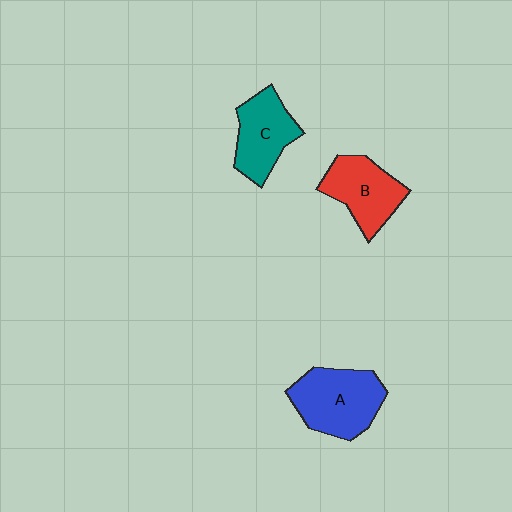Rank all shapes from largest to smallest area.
From largest to smallest: A (blue), B (red), C (teal).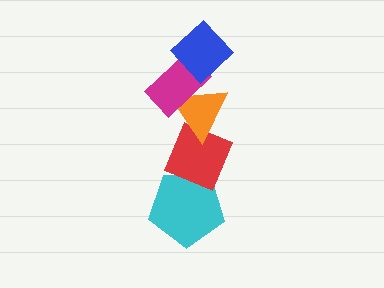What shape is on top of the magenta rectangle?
The blue diamond is on top of the magenta rectangle.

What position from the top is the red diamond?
The red diamond is 4th from the top.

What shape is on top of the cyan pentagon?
The red diamond is on top of the cyan pentagon.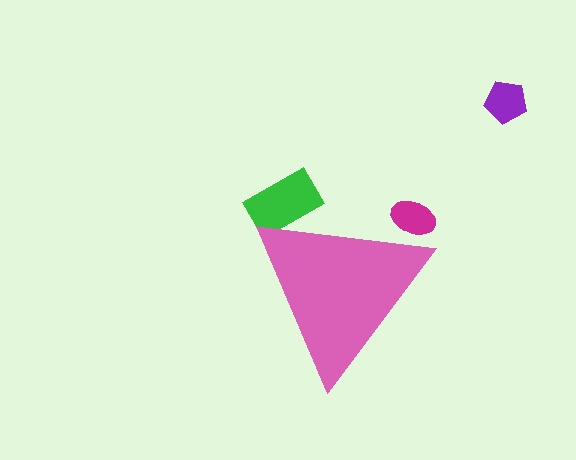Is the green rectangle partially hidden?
Yes, the green rectangle is partially hidden behind the pink triangle.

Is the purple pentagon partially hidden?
No, the purple pentagon is fully visible.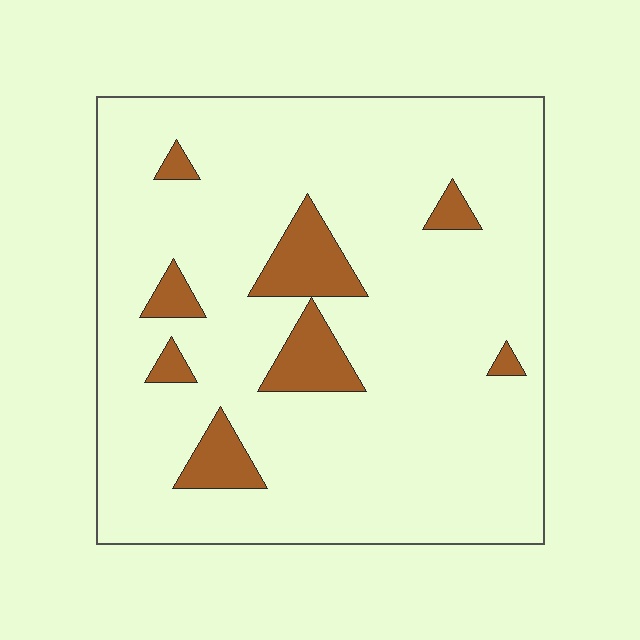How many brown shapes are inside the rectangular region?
8.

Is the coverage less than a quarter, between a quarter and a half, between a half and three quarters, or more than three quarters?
Less than a quarter.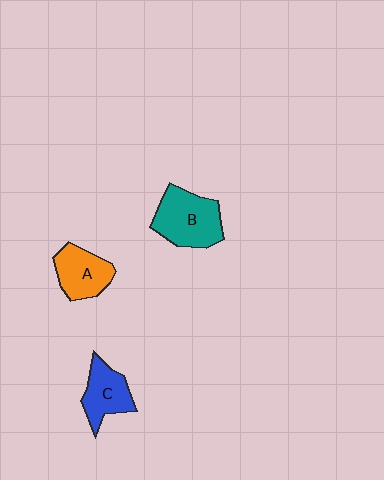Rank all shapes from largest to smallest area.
From largest to smallest: B (teal), A (orange), C (blue).